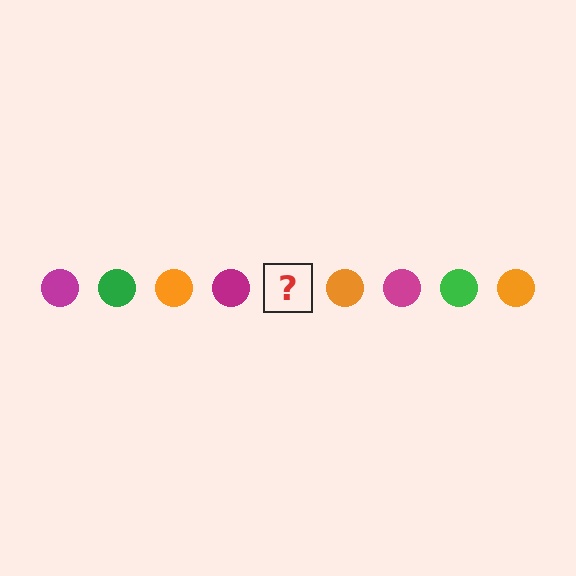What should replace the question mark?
The question mark should be replaced with a green circle.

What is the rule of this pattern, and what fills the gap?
The rule is that the pattern cycles through magenta, green, orange circles. The gap should be filled with a green circle.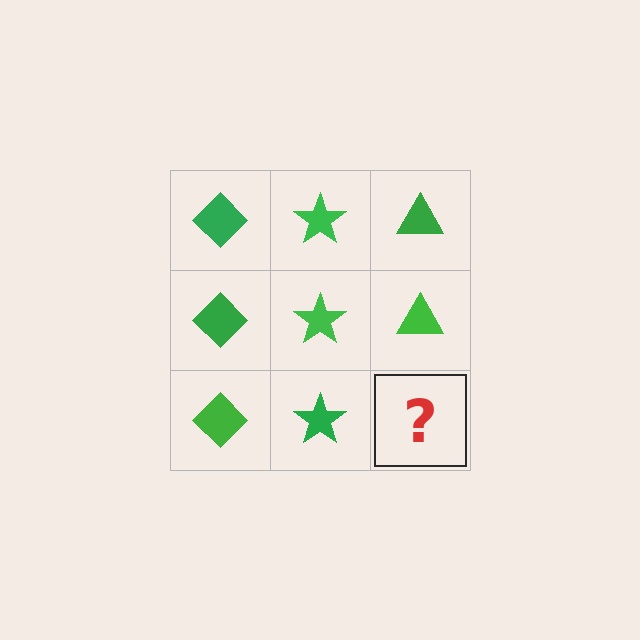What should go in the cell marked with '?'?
The missing cell should contain a green triangle.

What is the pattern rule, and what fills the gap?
The rule is that each column has a consistent shape. The gap should be filled with a green triangle.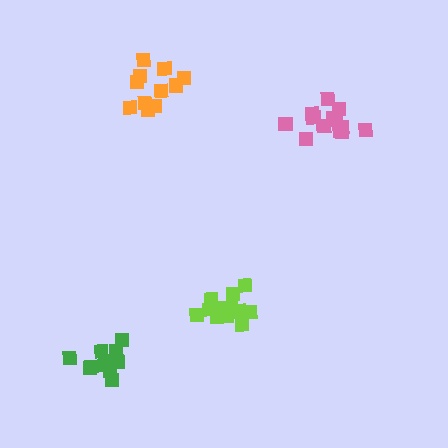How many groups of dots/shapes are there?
There are 4 groups.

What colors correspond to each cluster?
The clusters are colored: pink, green, orange, lime.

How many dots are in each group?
Group 1: 15 dots, Group 2: 11 dots, Group 3: 11 dots, Group 4: 13 dots (50 total).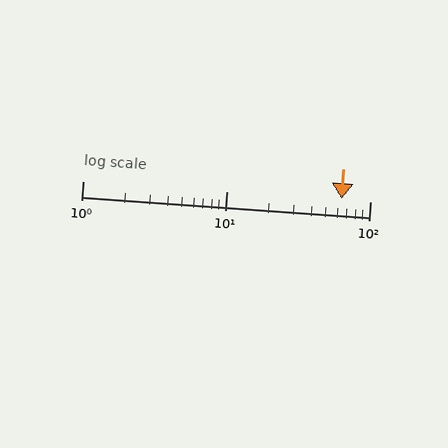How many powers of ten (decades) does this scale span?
The scale spans 2 decades, from 1 to 100.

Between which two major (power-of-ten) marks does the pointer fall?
The pointer is between 10 and 100.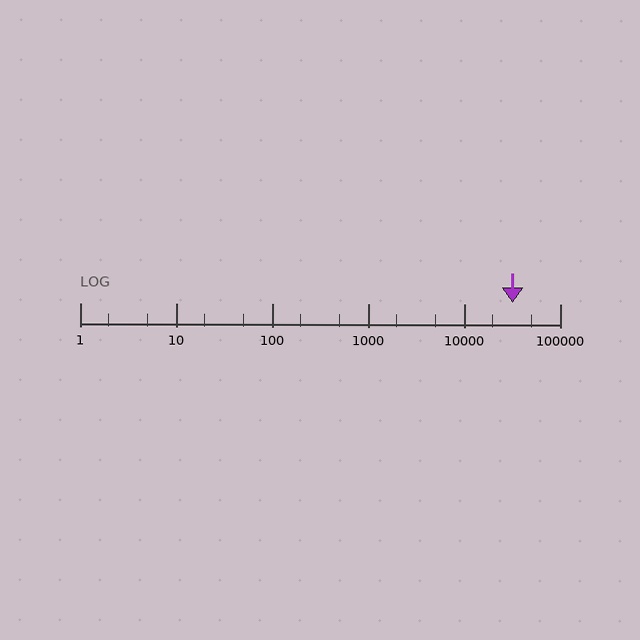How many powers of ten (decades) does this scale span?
The scale spans 5 decades, from 1 to 100000.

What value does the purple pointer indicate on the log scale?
The pointer indicates approximately 32000.